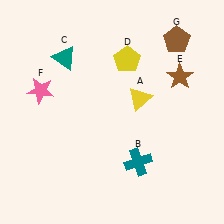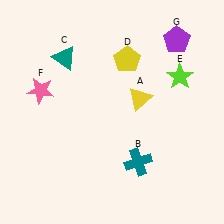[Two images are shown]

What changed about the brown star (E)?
In Image 1, E is brown. In Image 2, it changed to lime.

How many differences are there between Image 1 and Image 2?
There are 2 differences between the two images.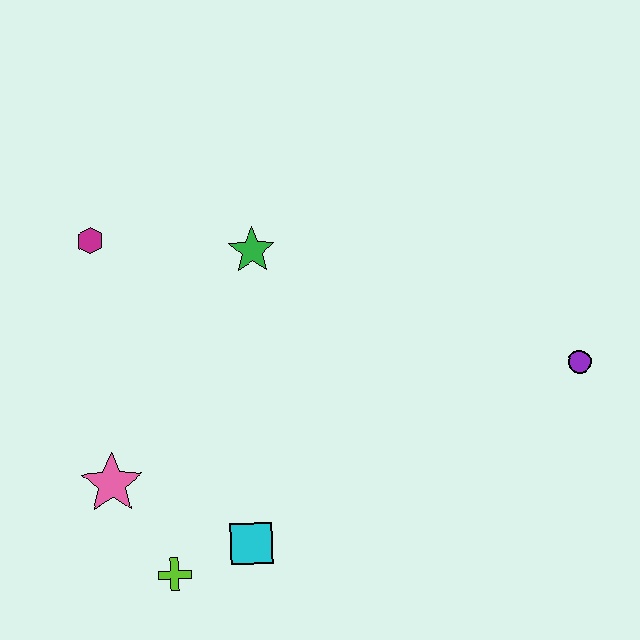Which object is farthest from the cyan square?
The purple circle is farthest from the cyan square.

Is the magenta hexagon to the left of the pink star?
Yes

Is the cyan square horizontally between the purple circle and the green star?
No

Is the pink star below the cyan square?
No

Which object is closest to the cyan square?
The lime cross is closest to the cyan square.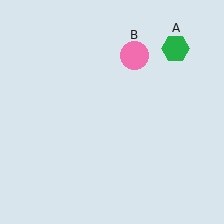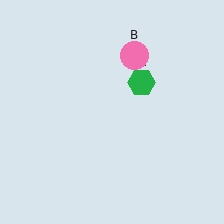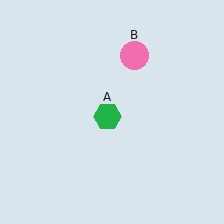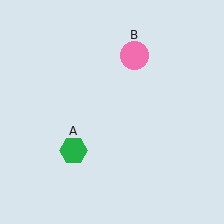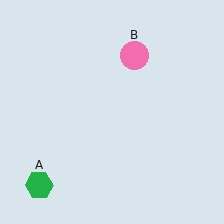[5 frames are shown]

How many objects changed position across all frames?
1 object changed position: green hexagon (object A).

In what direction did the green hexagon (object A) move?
The green hexagon (object A) moved down and to the left.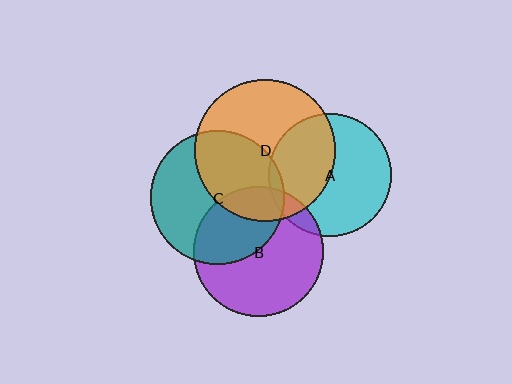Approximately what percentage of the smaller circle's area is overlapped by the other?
Approximately 40%.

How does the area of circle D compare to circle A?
Approximately 1.3 times.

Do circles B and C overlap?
Yes.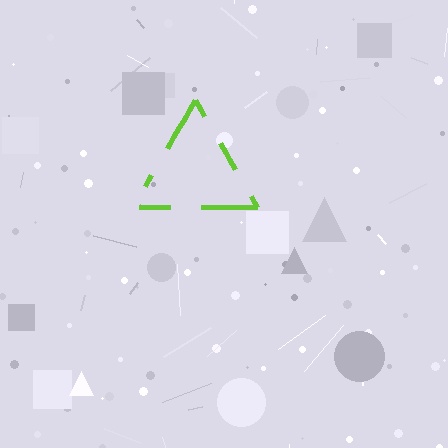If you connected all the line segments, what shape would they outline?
They would outline a triangle.